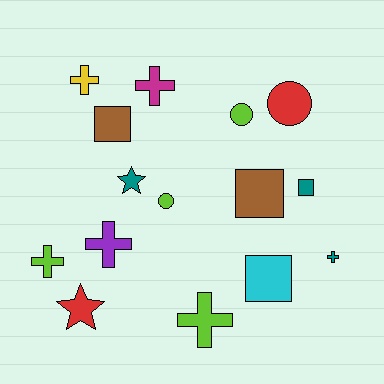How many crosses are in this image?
There are 6 crosses.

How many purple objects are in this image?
There is 1 purple object.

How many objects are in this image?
There are 15 objects.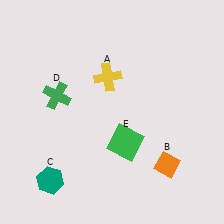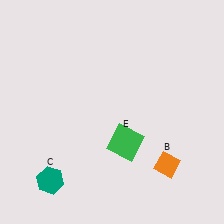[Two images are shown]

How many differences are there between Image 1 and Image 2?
There are 2 differences between the two images.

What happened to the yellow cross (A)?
The yellow cross (A) was removed in Image 2. It was in the top-left area of Image 1.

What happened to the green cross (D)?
The green cross (D) was removed in Image 2. It was in the top-left area of Image 1.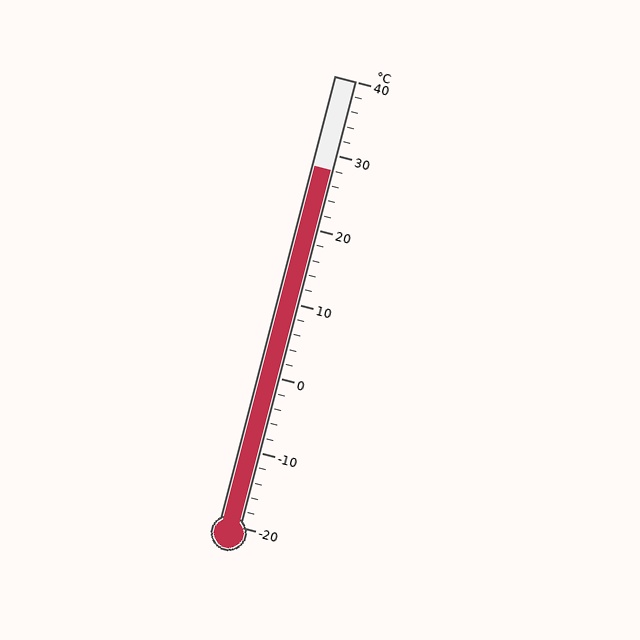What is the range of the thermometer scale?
The thermometer scale ranges from -20°C to 40°C.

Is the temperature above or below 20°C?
The temperature is above 20°C.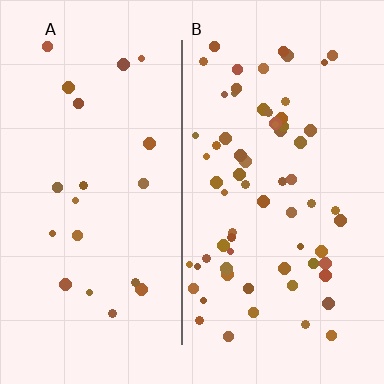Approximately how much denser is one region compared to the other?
Approximately 3.2× — region B over region A.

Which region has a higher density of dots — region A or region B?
B (the right).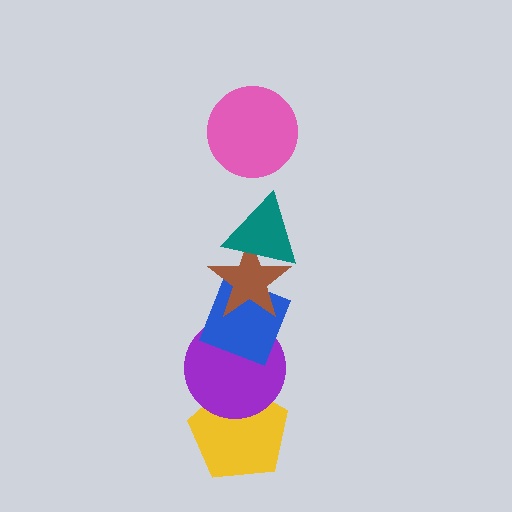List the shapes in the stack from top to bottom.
From top to bottom: the pink circle, the teal triangle, the brown star, the blue diamond, the purple circle, the yellow pentagon.